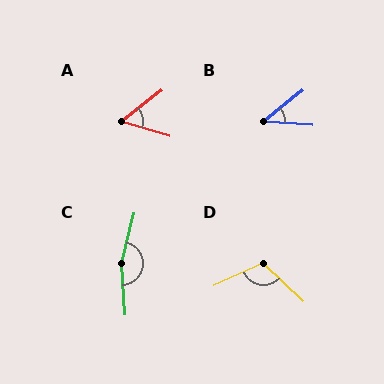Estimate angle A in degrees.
Approximately 55 degrees.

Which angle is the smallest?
B, at approximately 43 degrees.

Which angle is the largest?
C, at approximately 162 degrees.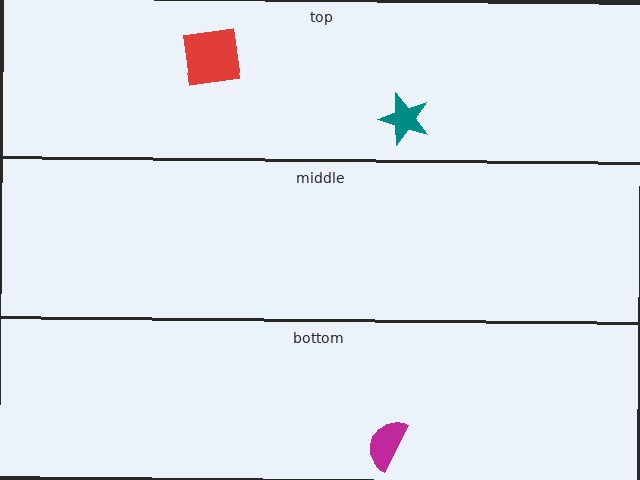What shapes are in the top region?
The teal star, the red square.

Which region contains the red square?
The top region.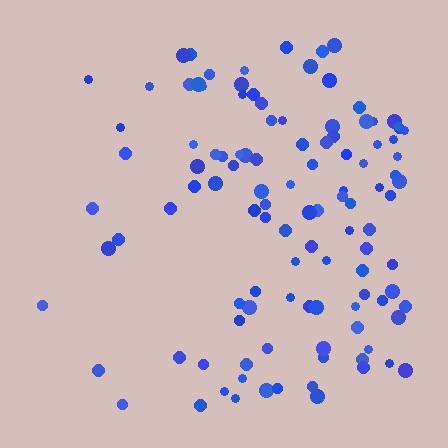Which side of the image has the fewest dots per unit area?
The left.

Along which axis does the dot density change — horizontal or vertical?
Horizontal.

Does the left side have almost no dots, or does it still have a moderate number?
Still a moderate number, just noticeably fewer than the right.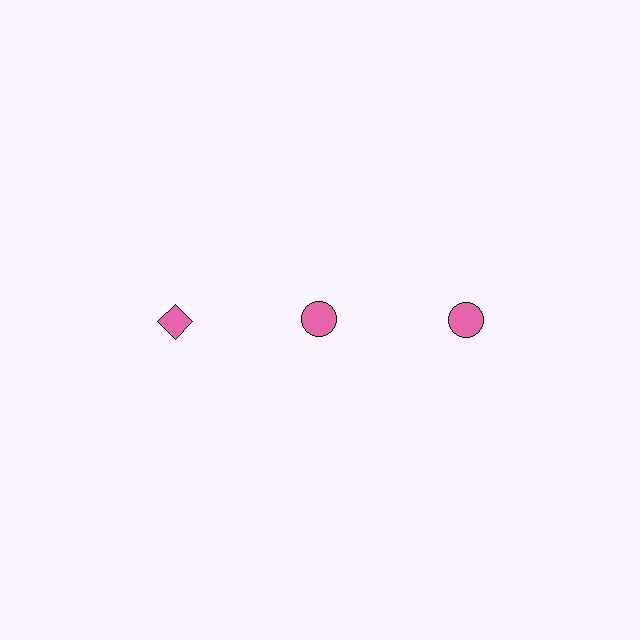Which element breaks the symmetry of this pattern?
The pink diamond in the top row, leftmost column breaks the symmetry. All other shapes are pink circles.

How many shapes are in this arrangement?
There are 3 shapes arranged in a grid pattern.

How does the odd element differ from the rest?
It has a different shape: diamond instead of circle.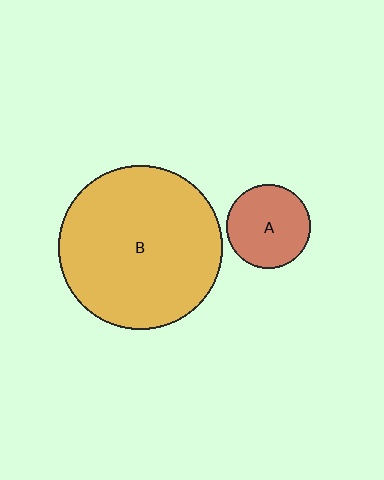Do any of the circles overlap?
No, none of the circles overlap.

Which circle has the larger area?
Circle B (orange).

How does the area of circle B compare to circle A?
Approximately 3.8 times.